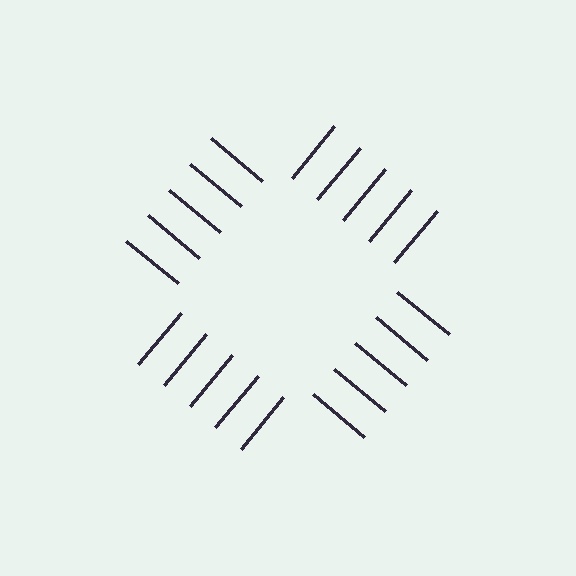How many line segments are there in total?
20 — 5 along each of the 4 edges.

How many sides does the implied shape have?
4 sides — the line-ends trace a square.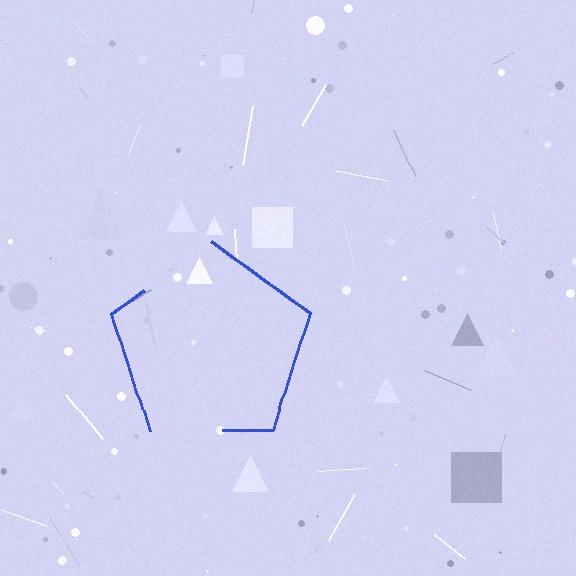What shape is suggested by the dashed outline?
The dashed outline suggests a pentagon.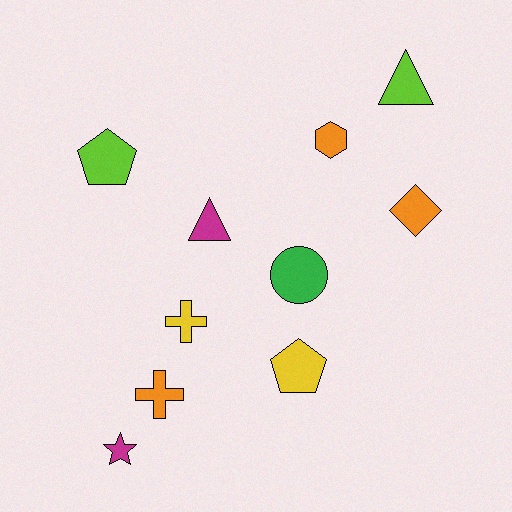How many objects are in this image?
There are 10 objects.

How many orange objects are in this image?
There are 3 orange objects.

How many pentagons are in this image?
There are 2 pentagons.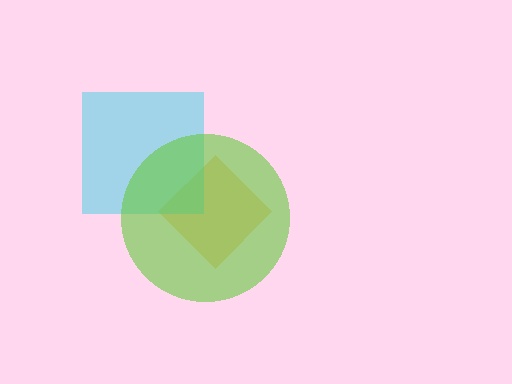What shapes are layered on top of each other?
The layered shapes are: an orange diamond, a cyan square, a lime circle.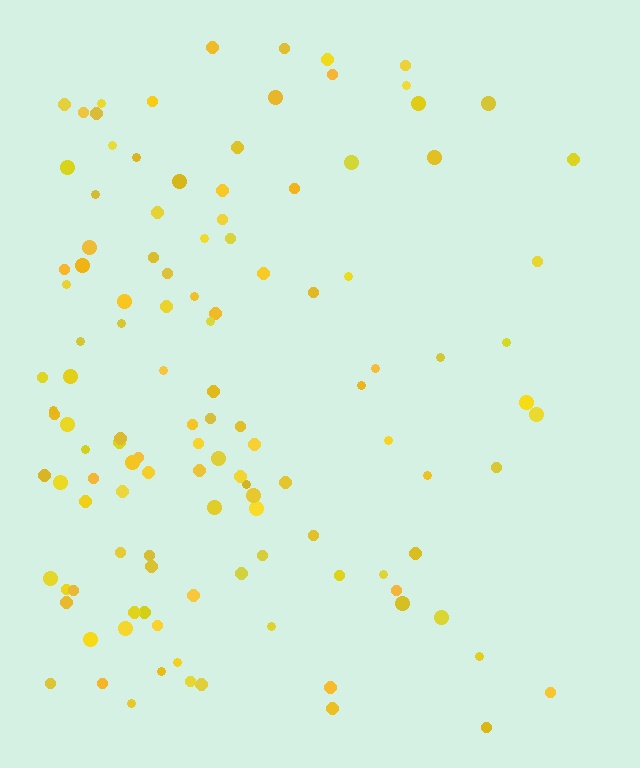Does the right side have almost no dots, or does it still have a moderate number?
Still a moderate number, just noticeably fewer than the left.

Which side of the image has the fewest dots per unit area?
The right.